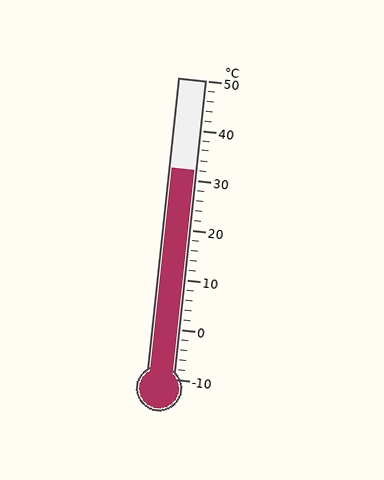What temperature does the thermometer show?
The thermometer shows approximately 32°C.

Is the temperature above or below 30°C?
The temperature is above 30°C.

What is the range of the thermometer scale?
The thermometer scale ranges from -10°C to 50°C.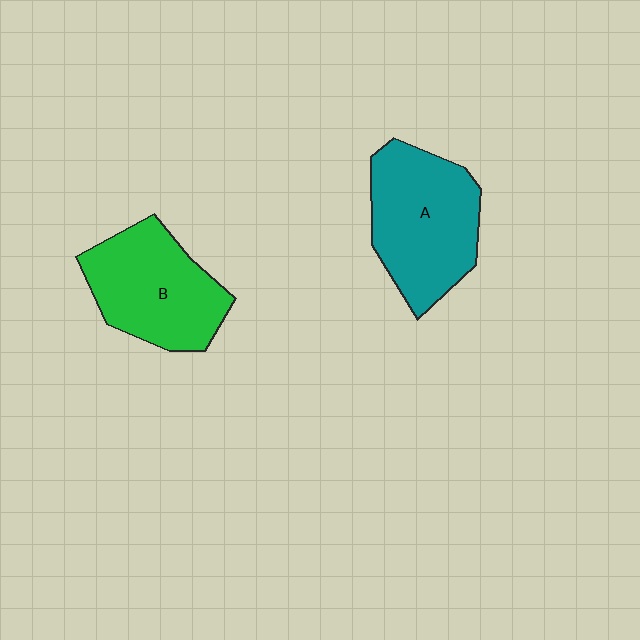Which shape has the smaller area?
Shape B (green).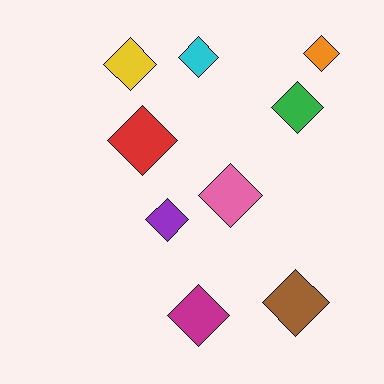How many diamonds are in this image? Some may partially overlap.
There are 9 diamonds.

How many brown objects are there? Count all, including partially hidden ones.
There is 1 brown object.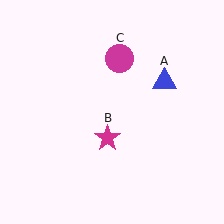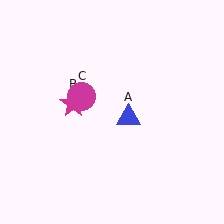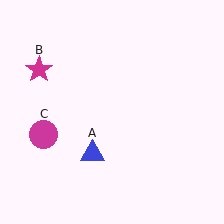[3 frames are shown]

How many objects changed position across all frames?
3 objects changed position: blue triangle (object A), magenta star (object B), magenta circle (object C).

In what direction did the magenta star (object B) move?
The magenta star (object B) moved up and to the left.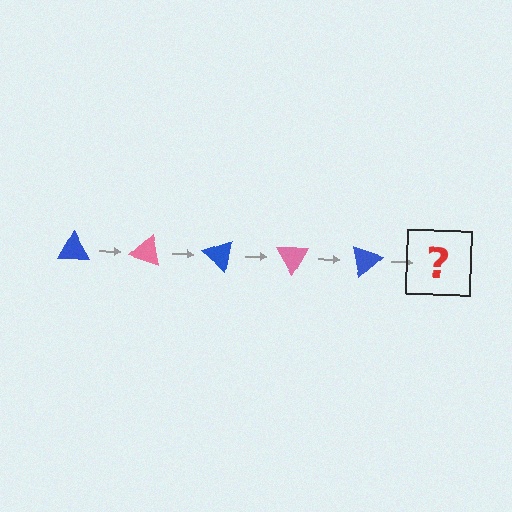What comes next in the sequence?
The next element should be a pink triangle, rotated 100 degrees from the start.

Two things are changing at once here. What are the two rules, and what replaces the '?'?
The two rules are that it rotates 20 degrees each step and the color cycles through blue and pink. The '?' should be a pink triangle, rotated 100 degrees from the start.